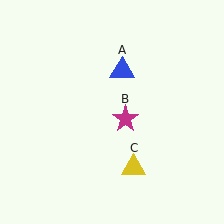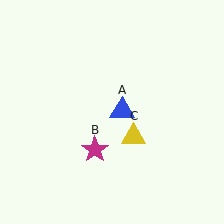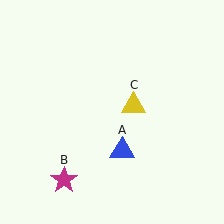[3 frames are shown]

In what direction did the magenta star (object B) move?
The magenta star (object B) moved down and to the left.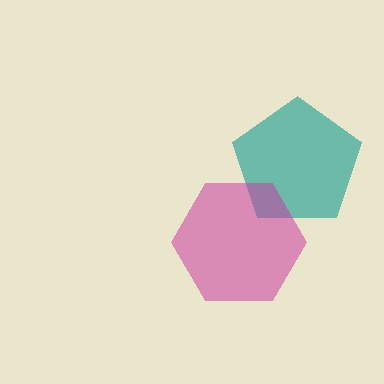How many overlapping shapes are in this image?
There are 2 overlapping shapes in the image.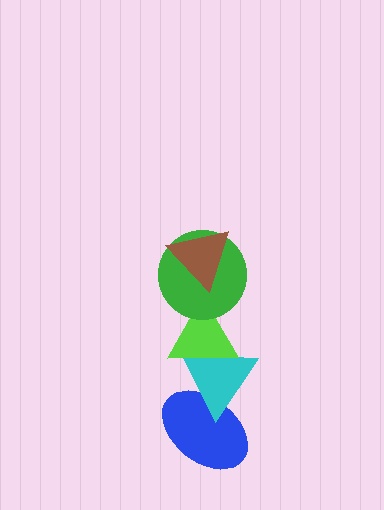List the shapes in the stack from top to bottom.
From top to bottom: the brown triangle, the green circle, the lime triangle, the cyan triangle, the blue ellipse.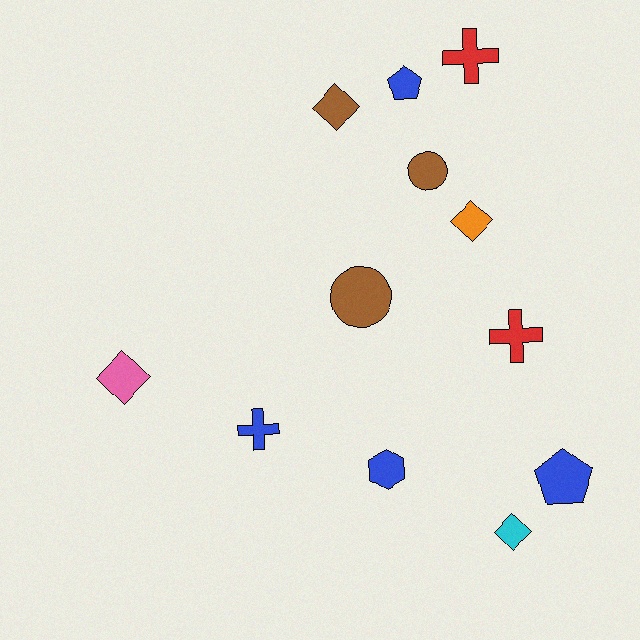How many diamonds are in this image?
There are 4 diamonds.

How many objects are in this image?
There are 12 objects.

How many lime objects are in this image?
There are no lime objects.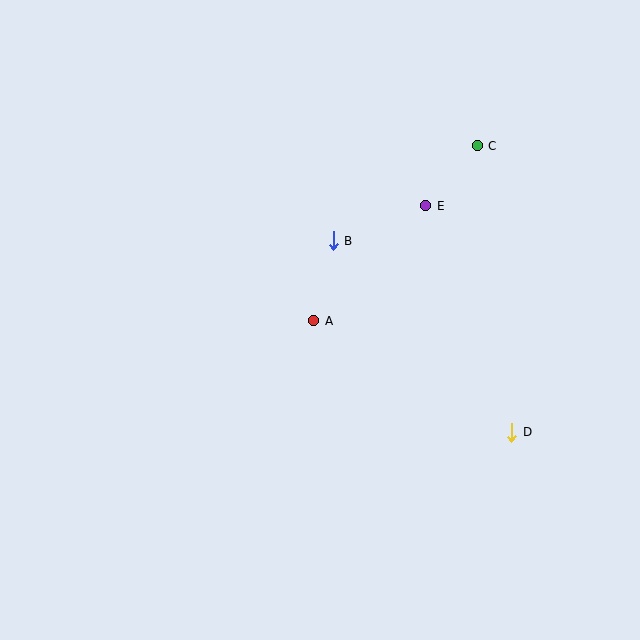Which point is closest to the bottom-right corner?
Point D is closest to the bottom-right corner.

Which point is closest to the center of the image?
Point A at (314, 321) is closest to the center.